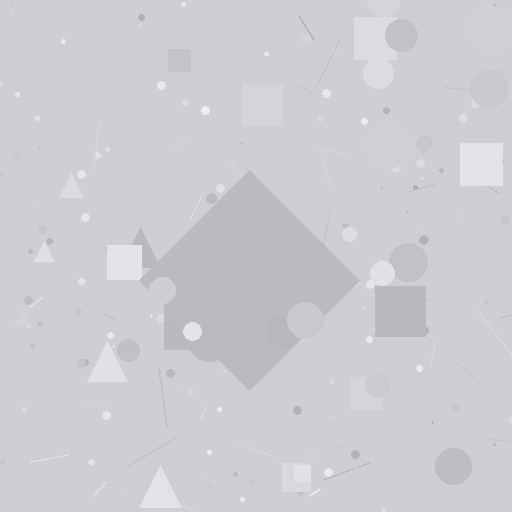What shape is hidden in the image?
A diamond is hidden in the image.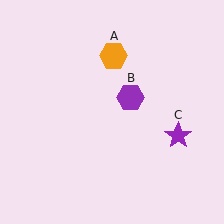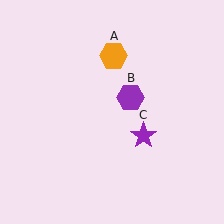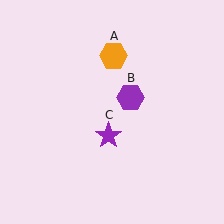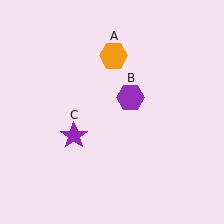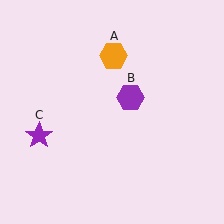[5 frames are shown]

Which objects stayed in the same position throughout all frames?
Orange hexagon (object A) and purple hexagon (object B) remained stationary.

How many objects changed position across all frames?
1 object changed position: purple star (object C).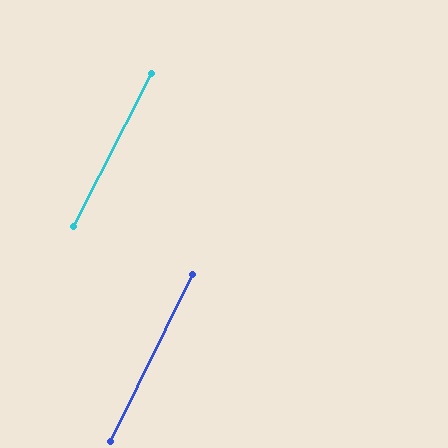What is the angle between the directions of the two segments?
Approximately 1 degree.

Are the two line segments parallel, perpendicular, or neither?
Parallel — their directions differ by only 0.8°.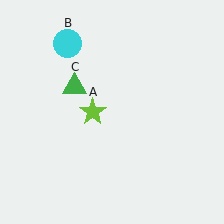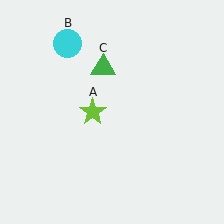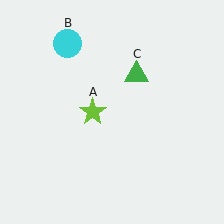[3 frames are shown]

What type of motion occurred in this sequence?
The green triangle (object C) rotated clockwise around the center of the scene.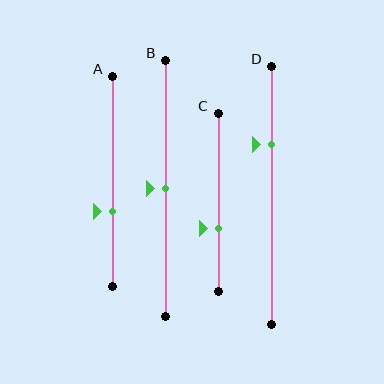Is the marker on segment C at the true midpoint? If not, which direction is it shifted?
No, the marker on segment C is shifted downward by about 15% of the segment length.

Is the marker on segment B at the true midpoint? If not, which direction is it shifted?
Yes, the marker on segment B is at the true midpoint.